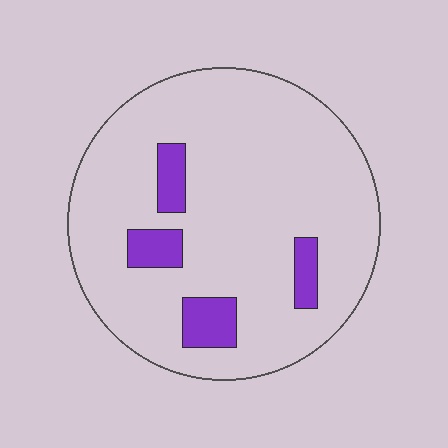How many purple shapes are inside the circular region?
4.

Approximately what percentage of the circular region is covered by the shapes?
Approximately 10%.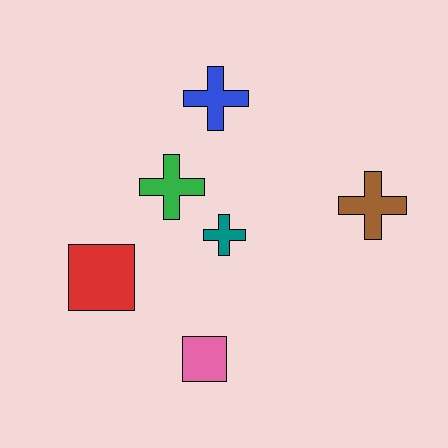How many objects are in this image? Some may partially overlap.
There are 6 objects.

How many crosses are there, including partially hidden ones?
There are 4 crosses.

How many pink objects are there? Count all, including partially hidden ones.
There is 1 pink object.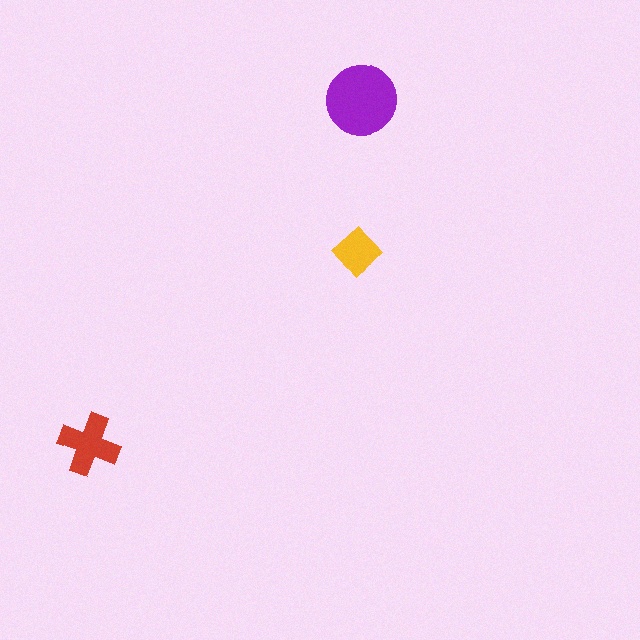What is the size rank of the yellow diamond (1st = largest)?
3rd.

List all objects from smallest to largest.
The yellow diamond, the red cross, the purple circle.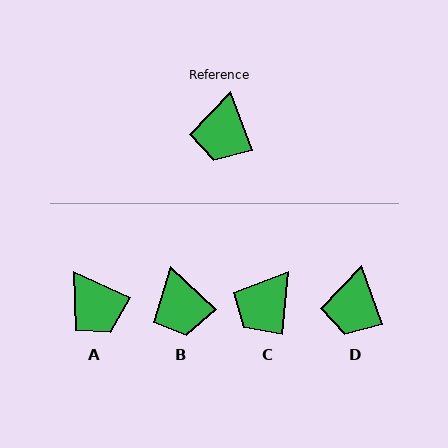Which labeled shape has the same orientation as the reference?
D.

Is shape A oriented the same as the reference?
No, it is off by about 46 degrees.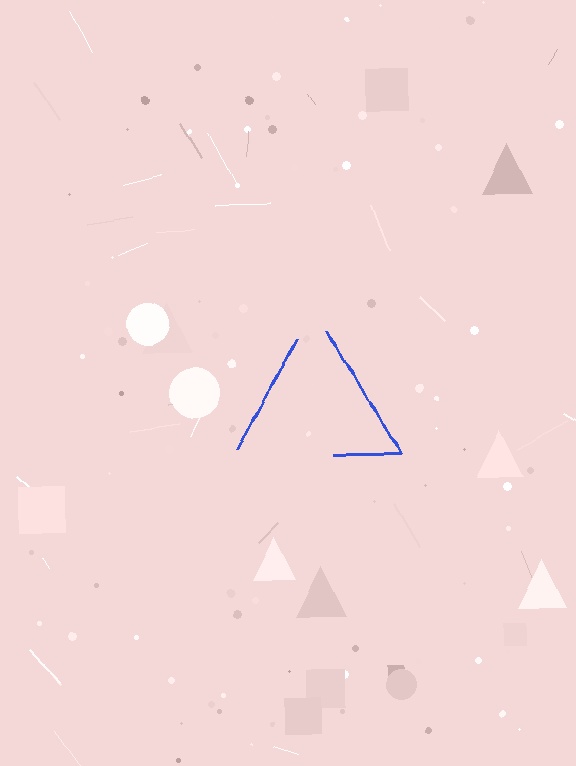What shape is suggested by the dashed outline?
The dashed outline suggests a triangle.